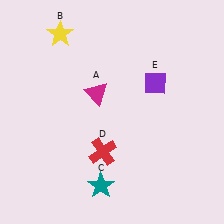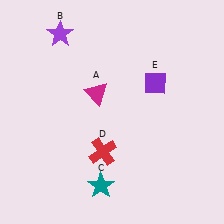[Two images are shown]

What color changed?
The star (B) changed from yellow in Image 1 to purple in Image 2.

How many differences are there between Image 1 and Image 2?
There is 1 difference between the two images.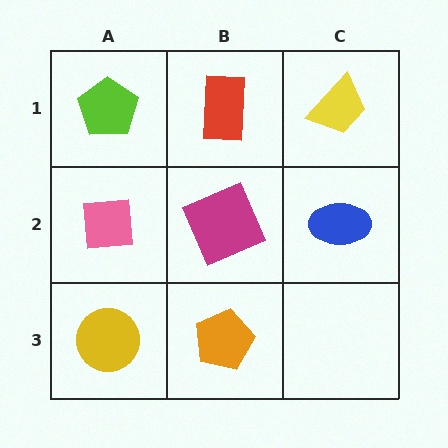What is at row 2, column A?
A pink square.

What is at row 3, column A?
A yellow circle.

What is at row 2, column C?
A blue ellipse.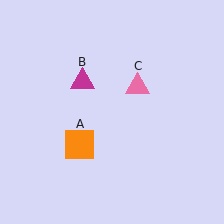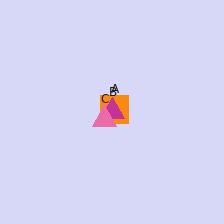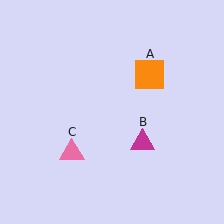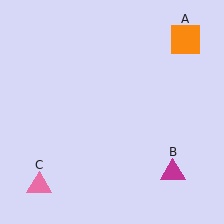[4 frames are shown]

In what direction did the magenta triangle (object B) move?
The magenta triangle (object B) moved down and to the right.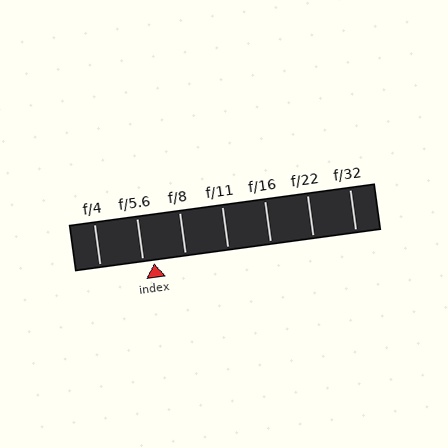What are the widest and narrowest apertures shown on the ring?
The widest aperture shown is f/4 and the narrowest is f/32.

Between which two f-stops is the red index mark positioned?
The index mark is between f/5.6 and f/8.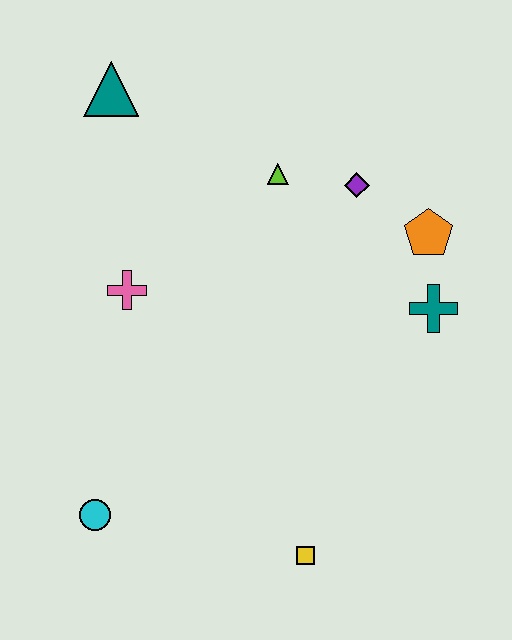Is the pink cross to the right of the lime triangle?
No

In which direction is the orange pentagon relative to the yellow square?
The orange pentagon is above the yellow square.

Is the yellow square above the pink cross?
No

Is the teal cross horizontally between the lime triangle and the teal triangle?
No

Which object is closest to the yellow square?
The cyan circle is closest to the yellow square.